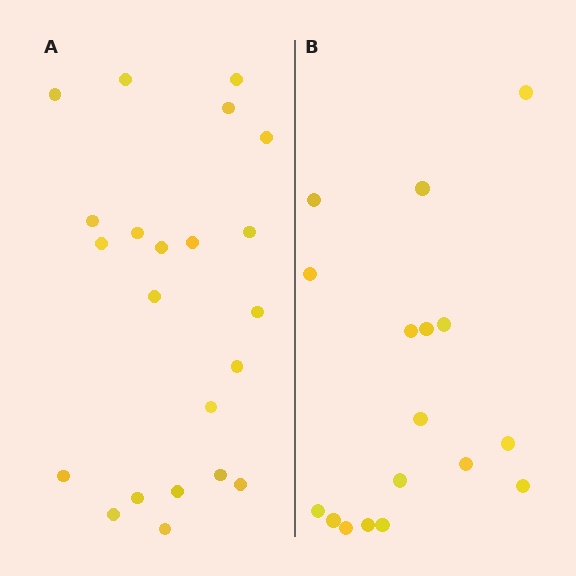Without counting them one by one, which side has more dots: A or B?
Region A (the left region) has more dots.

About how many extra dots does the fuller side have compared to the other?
Region A has about 5 more dots than region B.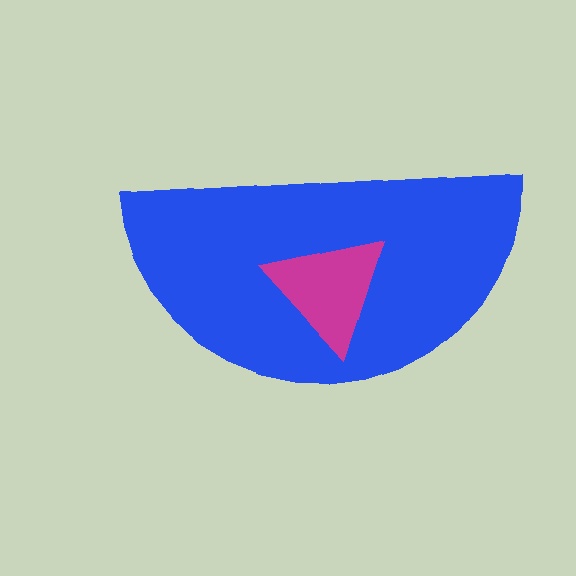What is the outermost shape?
The blue semicircle.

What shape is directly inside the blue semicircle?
The magenta triangle.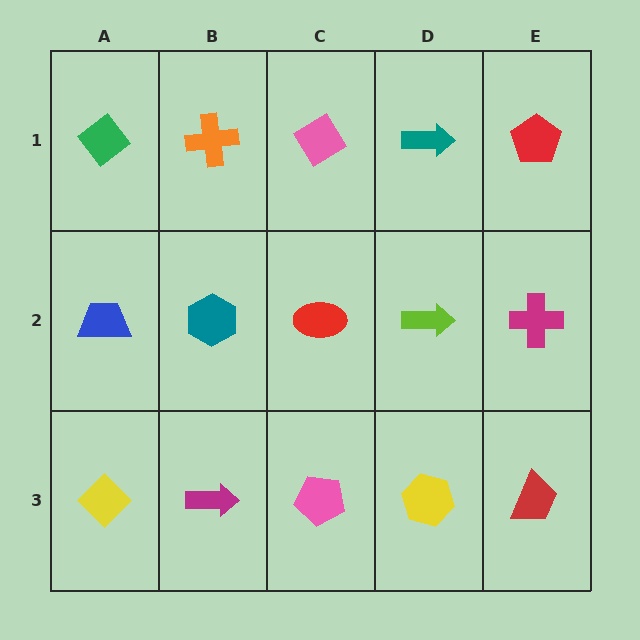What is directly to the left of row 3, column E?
A yellow hexagon.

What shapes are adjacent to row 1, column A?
A blue trapezoid (row 2, column A), an orange cross (row 1, column B).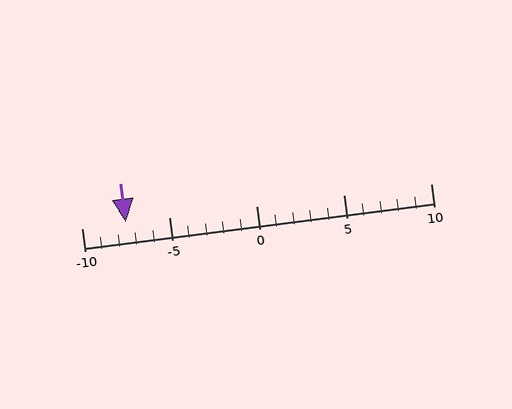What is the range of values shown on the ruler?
The ruler shows values from -10 to 10.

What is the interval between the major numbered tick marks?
The major tick marks are spaced 5 units apart.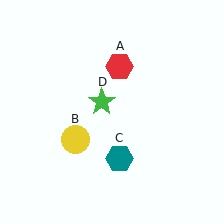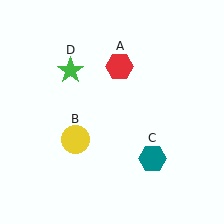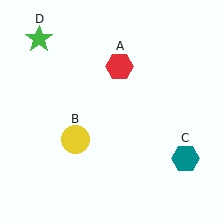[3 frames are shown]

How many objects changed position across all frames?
2 objects changed position: teal hexagon (object C), green star (object D).